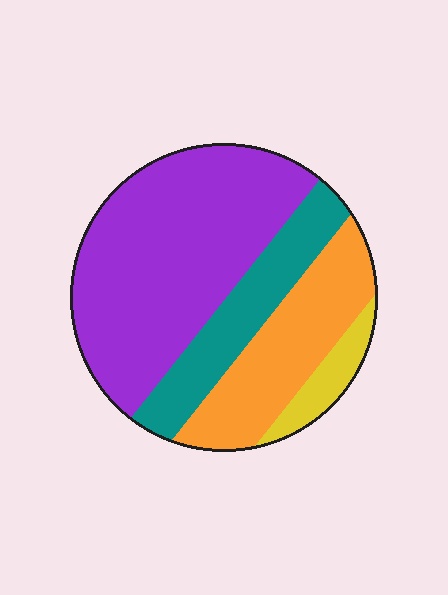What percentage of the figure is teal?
Teal takes up about one fifth (1/5) of the figure.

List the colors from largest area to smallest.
From largest to smallest: purple, orange, teal, yellow.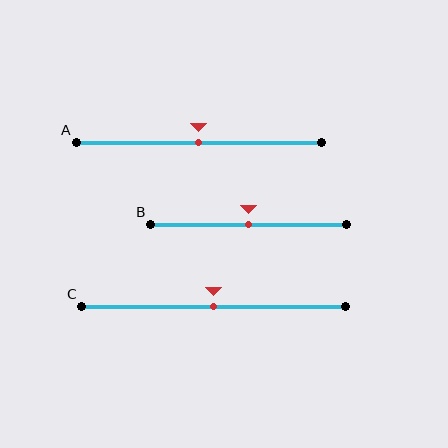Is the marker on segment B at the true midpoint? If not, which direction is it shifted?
Yes, the marker on segment B is at the true midpoint.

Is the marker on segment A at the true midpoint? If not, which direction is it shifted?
Yes, the marker on segment A is at the true midpoint.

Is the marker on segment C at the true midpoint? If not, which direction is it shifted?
Yes, the marker on segment C is at the true midpoint.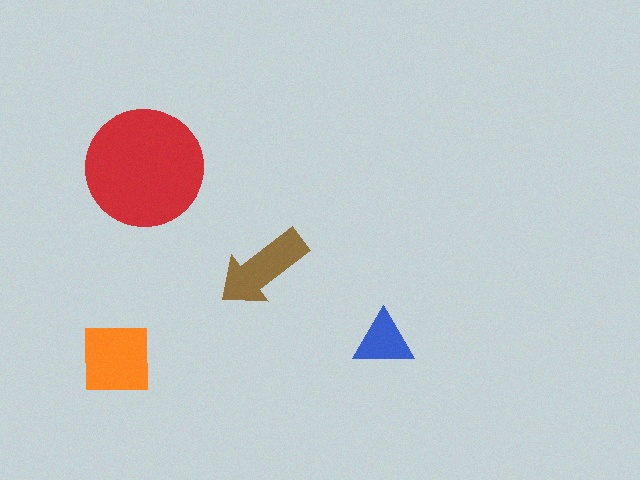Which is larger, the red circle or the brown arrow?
The red circle.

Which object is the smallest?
The blue triangle.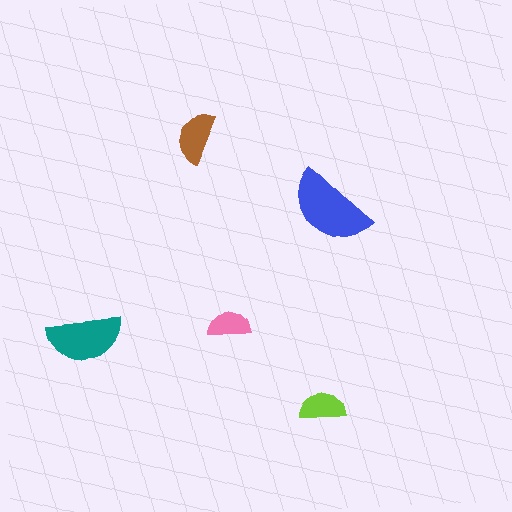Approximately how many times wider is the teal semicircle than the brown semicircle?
About 1.5 times wider.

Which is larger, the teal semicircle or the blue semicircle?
The blue one.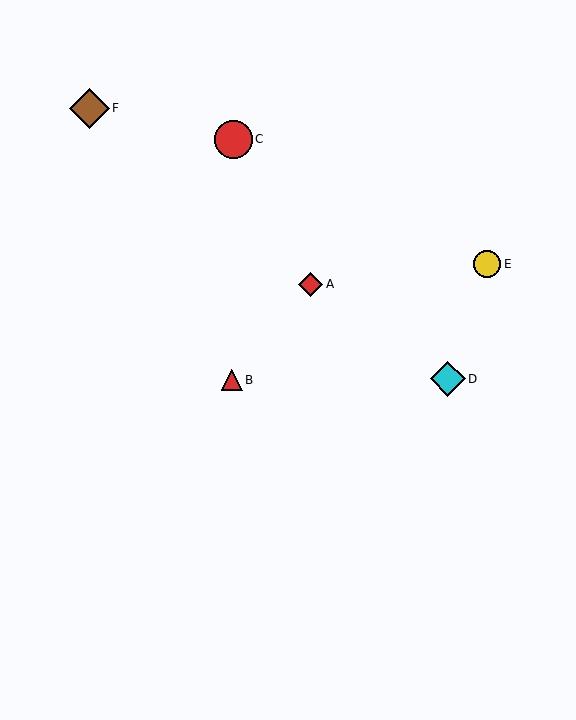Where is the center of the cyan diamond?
The center of the cyan diamond is at (448, 379).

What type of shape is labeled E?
Shape E is a yellow circle.